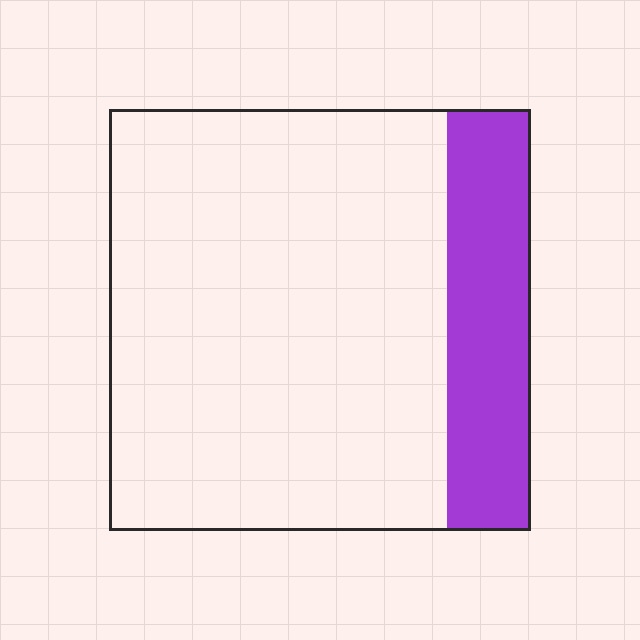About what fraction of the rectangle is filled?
About one fifth (1/5).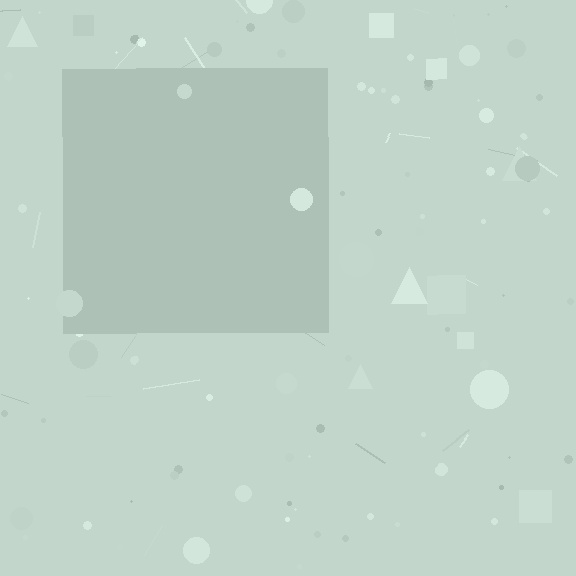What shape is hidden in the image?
A square is hidden in the image.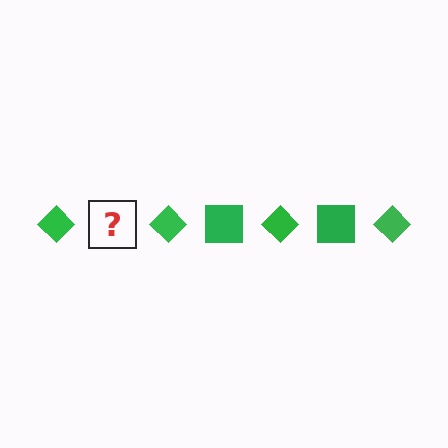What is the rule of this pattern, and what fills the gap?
The rule is that the pattern cycles through diamond, square shapes in green. The gap should be filled with a green square.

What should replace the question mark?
The question mark should be replaced with a green square.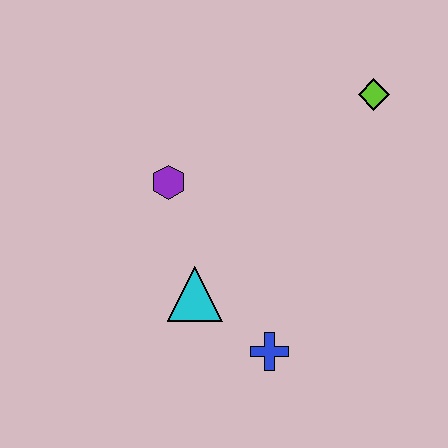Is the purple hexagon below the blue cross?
No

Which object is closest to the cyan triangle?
The blue cross is closest to the cyan triangle.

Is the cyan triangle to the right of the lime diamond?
No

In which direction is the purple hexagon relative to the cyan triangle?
The purple hexagon is above the cyan triangle.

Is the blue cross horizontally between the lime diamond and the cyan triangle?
Yes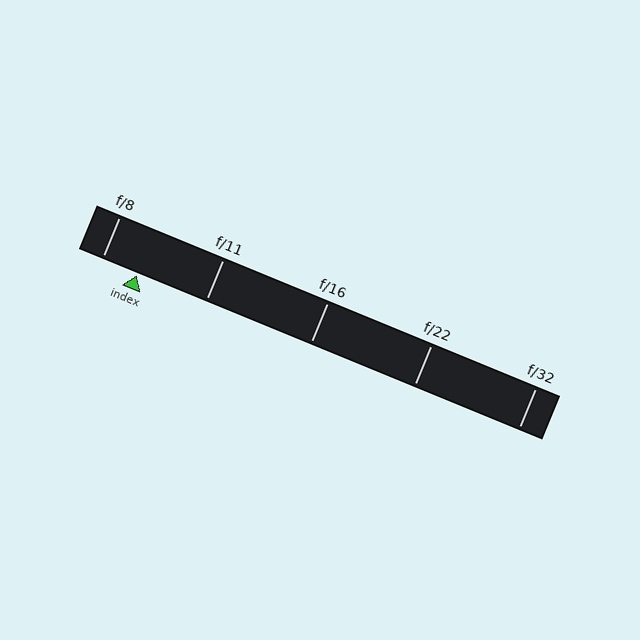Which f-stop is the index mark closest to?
The index mark is closest to f/8.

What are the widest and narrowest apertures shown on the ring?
The widest aperture shown is f/8 and the narrowest is f/32.